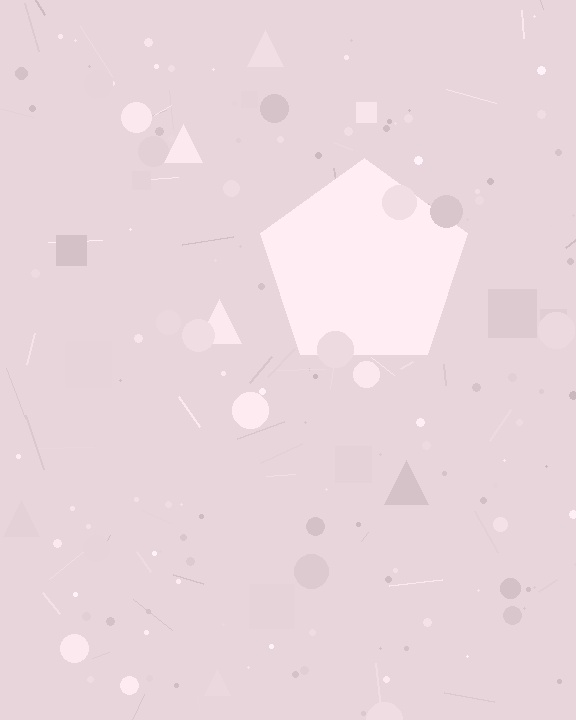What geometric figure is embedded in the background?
A pentagon is embedded in the background.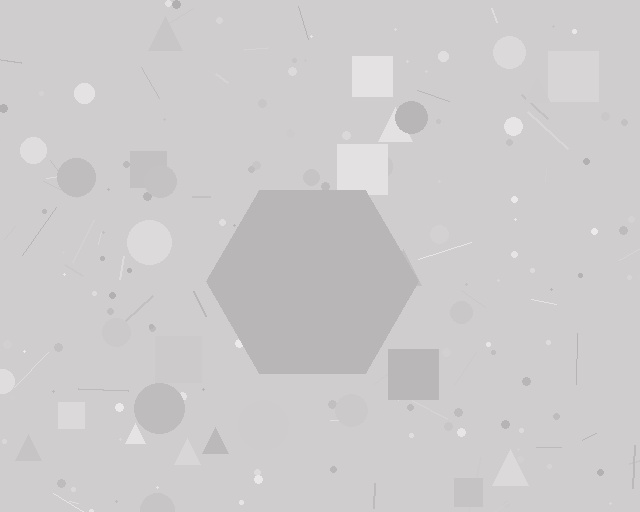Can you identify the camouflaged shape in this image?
The camouflaged shape is a hexagon.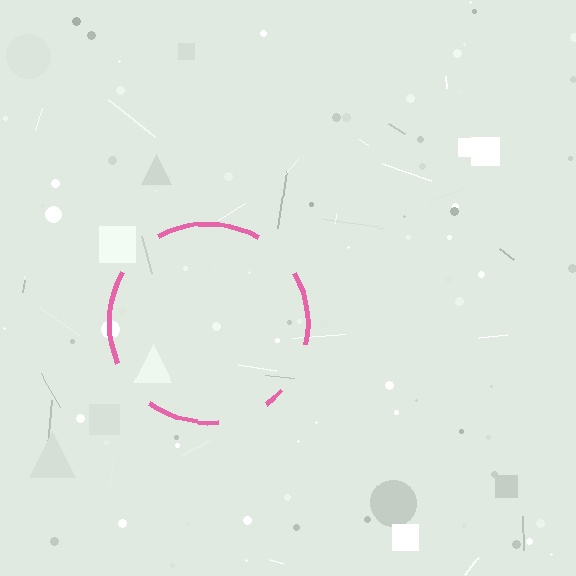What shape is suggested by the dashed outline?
The dashed outline suggests a circle.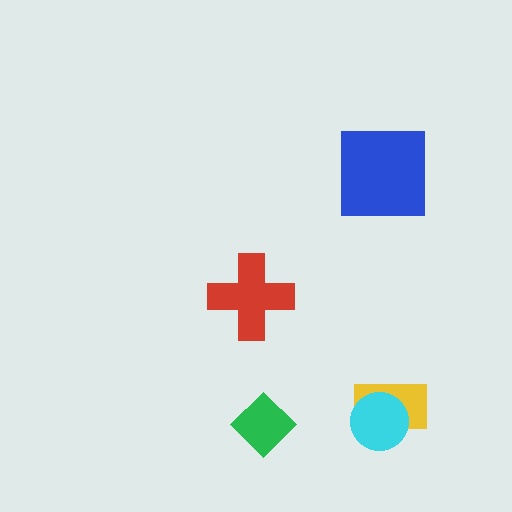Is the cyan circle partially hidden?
No, no other shape covers it.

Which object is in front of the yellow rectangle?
The cyan circle is in front of the yellow rectangle.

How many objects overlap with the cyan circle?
1 object overlaps with the cyan circle.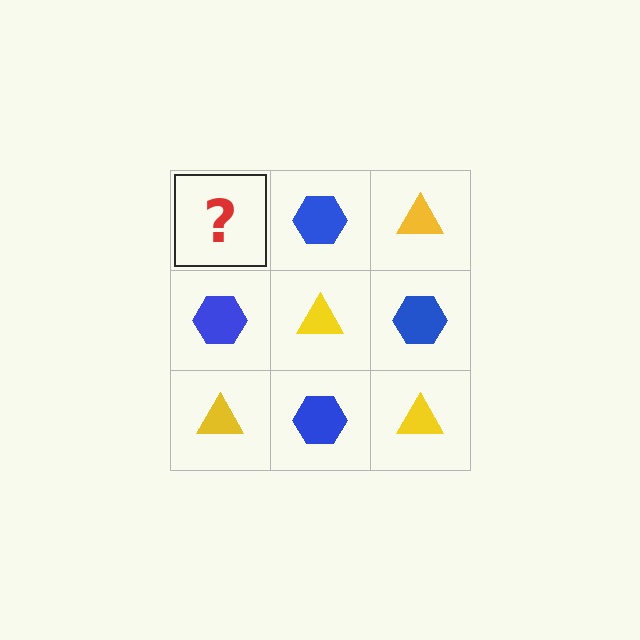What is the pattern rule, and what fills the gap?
The rule is that it alternates yellow triangle and blue hexagon in a checkerboard pattern. The gap should be filled with a yellow triangle.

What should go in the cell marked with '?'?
The missing cell should contain a yellow triangle.